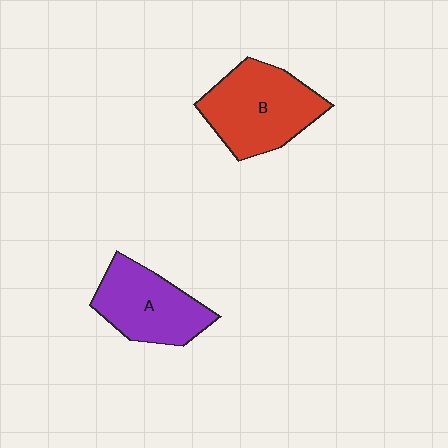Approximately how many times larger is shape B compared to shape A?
Approximately 1.2 times.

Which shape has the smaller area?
Shape A (purple).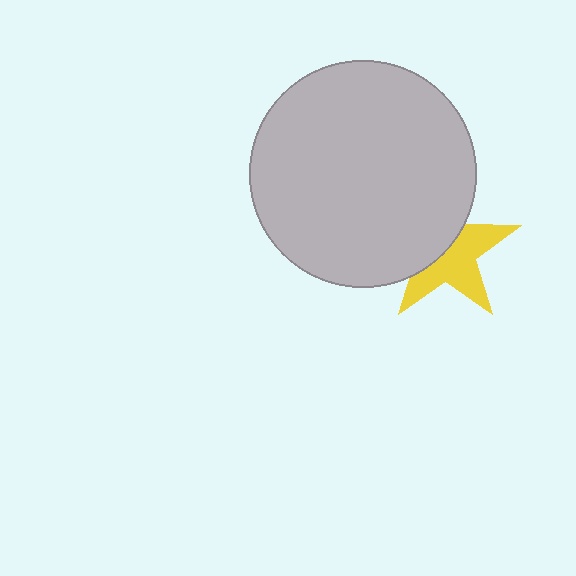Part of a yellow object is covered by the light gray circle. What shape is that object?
It is a star.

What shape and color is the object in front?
The object in front is a light gray circle.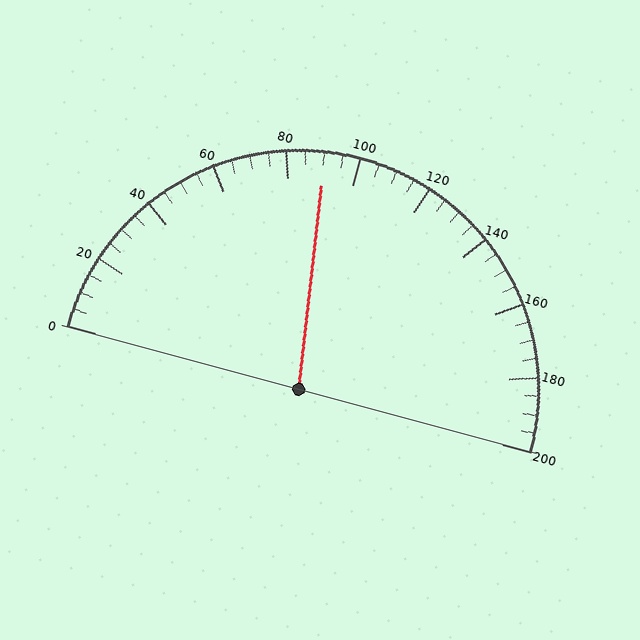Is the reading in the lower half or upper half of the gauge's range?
The reading is in the lower half of the range (0 to 200).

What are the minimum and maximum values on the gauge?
The gauge ranges from 0 to 200.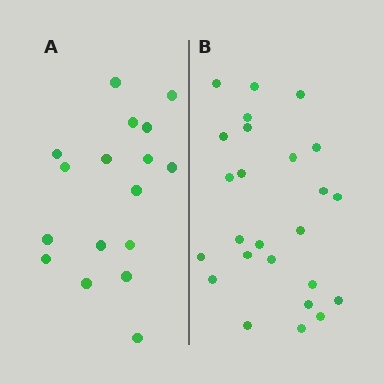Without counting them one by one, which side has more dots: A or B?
Region B (the right region) has more dots.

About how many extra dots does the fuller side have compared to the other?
Region B has roughly 8 or so more dots than region A.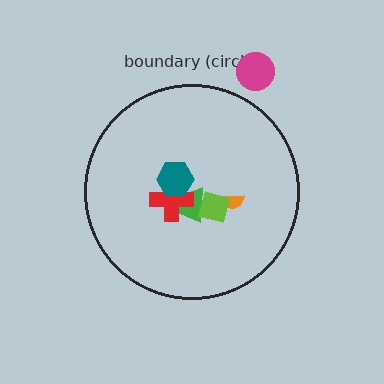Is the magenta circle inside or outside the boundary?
Outside.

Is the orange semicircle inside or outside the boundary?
Inside.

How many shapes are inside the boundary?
5 inside, 1 outside.